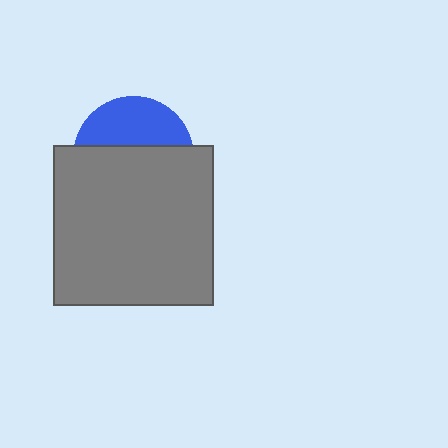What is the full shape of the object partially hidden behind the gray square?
The partially hidden object is a blue circle.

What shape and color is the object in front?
The object in front is a gray square.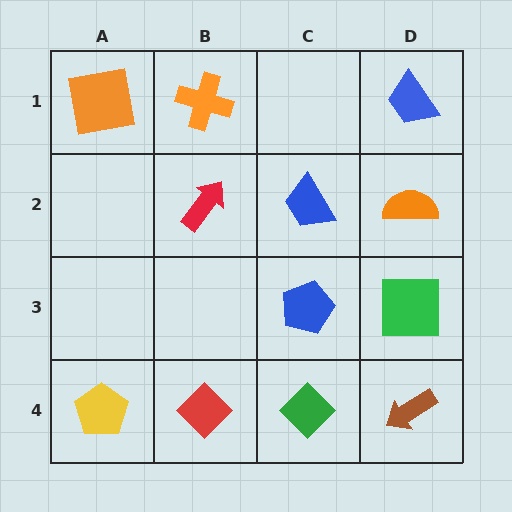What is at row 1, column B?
An orange cross.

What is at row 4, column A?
A yellow pentagon.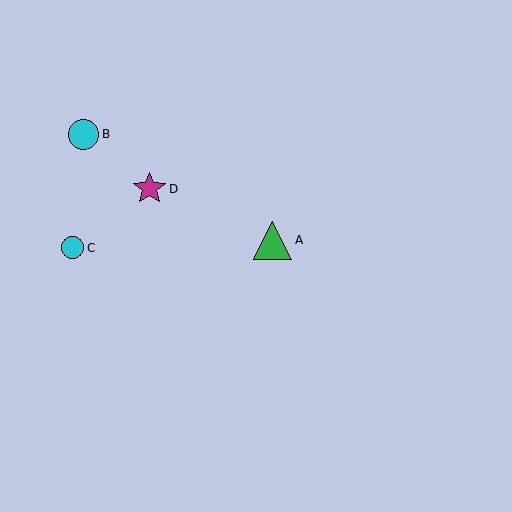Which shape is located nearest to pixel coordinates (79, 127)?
The cyan circle (labeled B) at (84, 134) is nearest to that location.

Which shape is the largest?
The green triangle (labeled A) is the largest.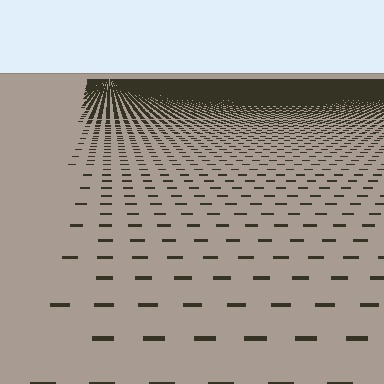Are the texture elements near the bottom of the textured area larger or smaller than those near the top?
Larger. Near the bottom, elements are closer to the viewer and appear at a bigger on-screen size.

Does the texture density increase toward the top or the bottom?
Density increases toward the top.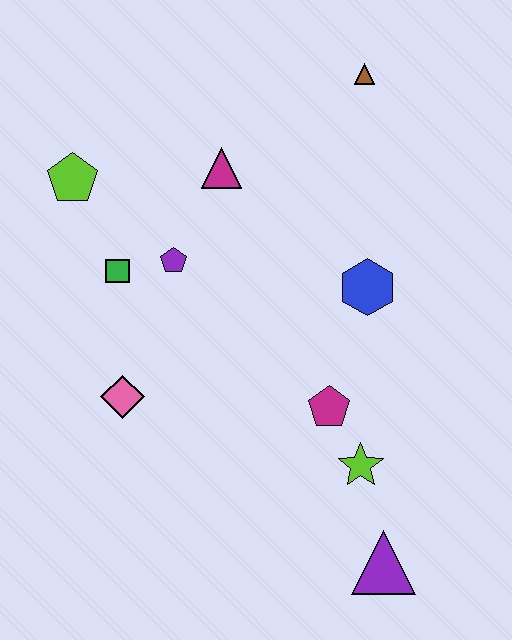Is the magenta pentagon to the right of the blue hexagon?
No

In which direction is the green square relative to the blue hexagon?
The green square is to the left of the blue hexagon.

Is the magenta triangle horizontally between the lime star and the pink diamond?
Yes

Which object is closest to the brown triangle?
The magenta triangle is closest to the brown triangle.